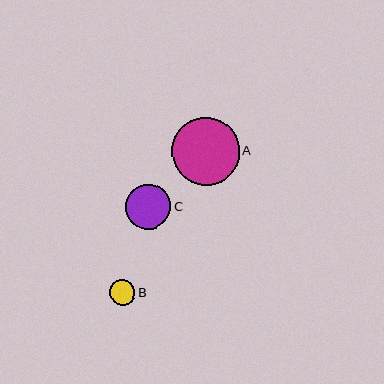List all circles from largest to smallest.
From largest to smallest: A, C, B.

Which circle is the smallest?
Circle B is the smallest with a size of approximately 26 pixels.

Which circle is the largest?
Circle A is the largest with a size of approximately 68 pixels.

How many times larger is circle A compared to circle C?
Circle A is approximately 1.5 times the size of circle C.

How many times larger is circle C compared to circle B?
Circle C is approximately 1.8 times the size of circle B.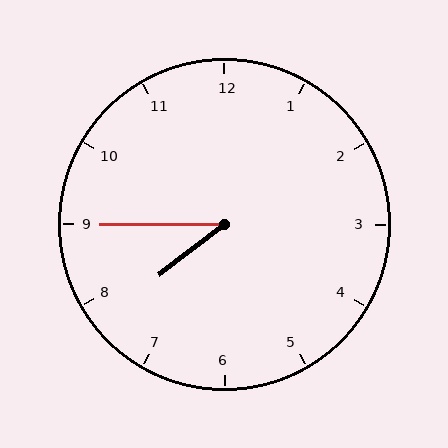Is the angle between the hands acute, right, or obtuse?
It is acute.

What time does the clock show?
7:45.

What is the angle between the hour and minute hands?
Approximately 38 degrees.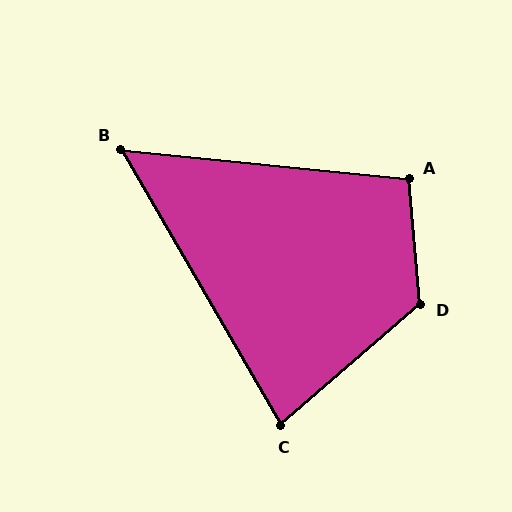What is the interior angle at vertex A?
Approximately 101 degrees (obtuse).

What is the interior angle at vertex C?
Approximately 79 degrees (acute).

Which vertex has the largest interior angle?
D, at approximately 126 degrees.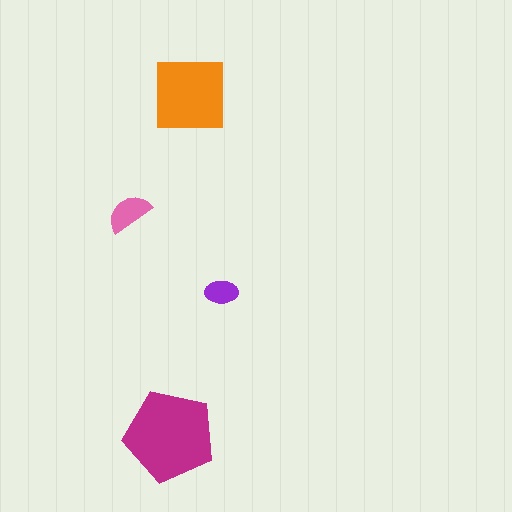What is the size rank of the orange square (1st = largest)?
2nd.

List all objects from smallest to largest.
The purple ellipse, the pink semicircle, the orange square, the magenta pentagon.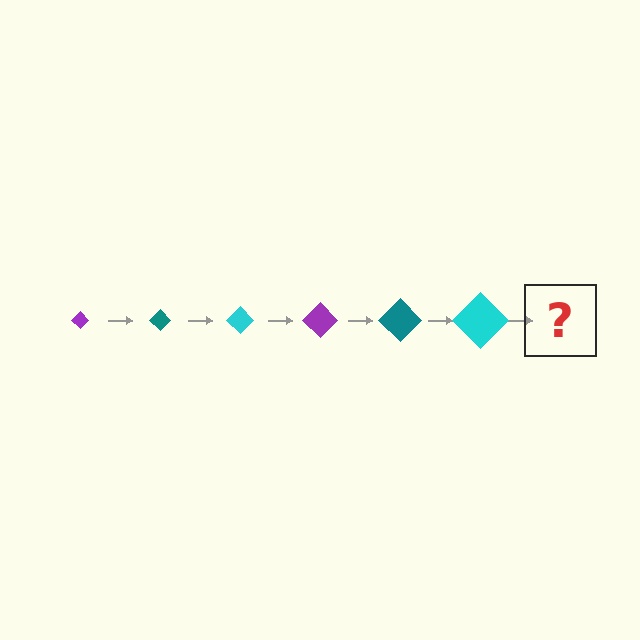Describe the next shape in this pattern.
It should be a purple diamond, larger than the previous one.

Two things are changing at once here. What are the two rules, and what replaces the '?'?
The two rules are that the diamond grows larger each step and the color cycles through purple, teal, and cyan. The '?' should be a purple diamond, larger than the previous one.